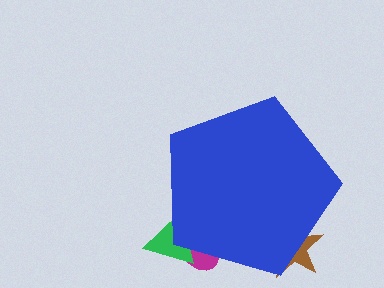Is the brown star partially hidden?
Yes, the brown star is partially hidden behind the blue pentagon.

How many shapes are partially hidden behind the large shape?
3 shapes are partially hidden.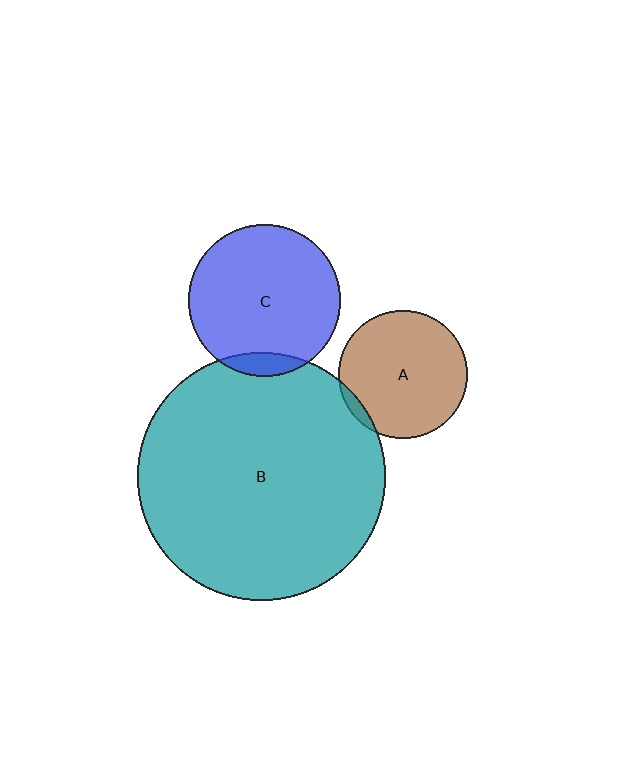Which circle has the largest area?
Circle B (teal).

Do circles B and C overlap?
Yes.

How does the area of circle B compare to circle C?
Approximately 2.6 times.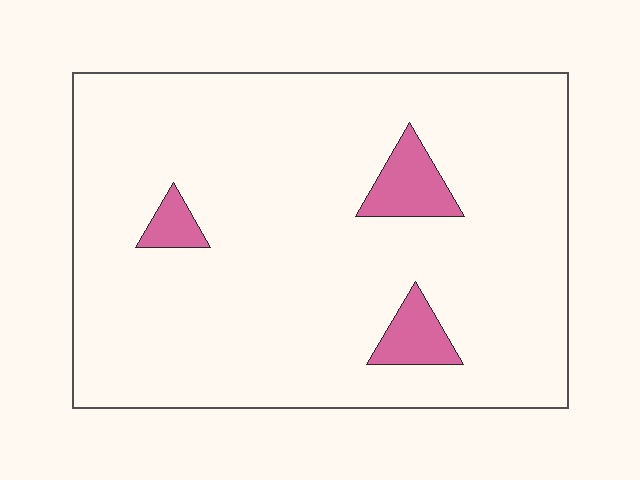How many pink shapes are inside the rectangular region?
3.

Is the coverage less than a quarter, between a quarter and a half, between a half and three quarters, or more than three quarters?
Less than a quarter.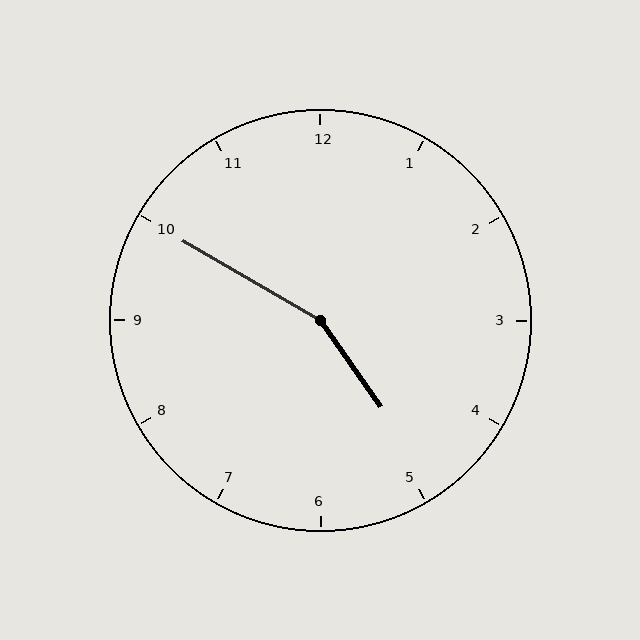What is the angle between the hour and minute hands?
Approximately 155 degrees.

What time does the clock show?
4:50.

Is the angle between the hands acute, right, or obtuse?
It is obtuse.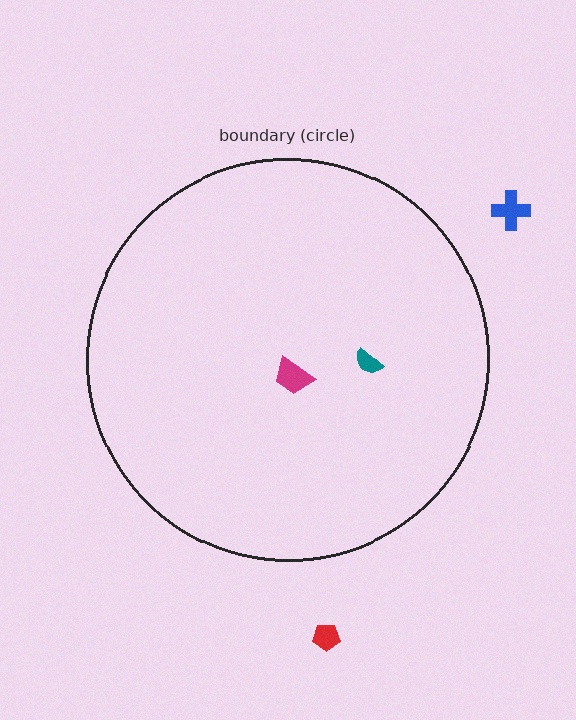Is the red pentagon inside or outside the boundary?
Outside.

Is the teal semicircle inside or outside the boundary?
Inside.